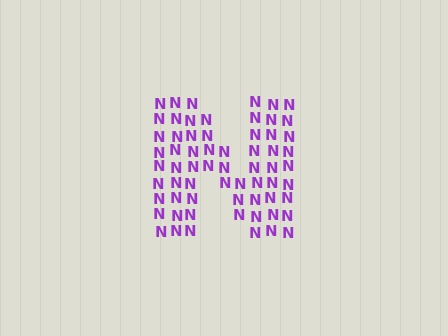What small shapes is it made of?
It is made of small letter N's.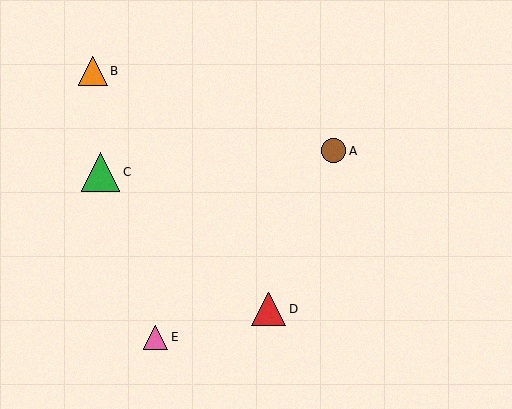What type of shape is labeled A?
Shape A is a brown circle.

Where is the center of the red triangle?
The center of the red triangle is at (269, 309).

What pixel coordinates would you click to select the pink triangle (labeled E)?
Click at (156, 337) to select the pink triangle E.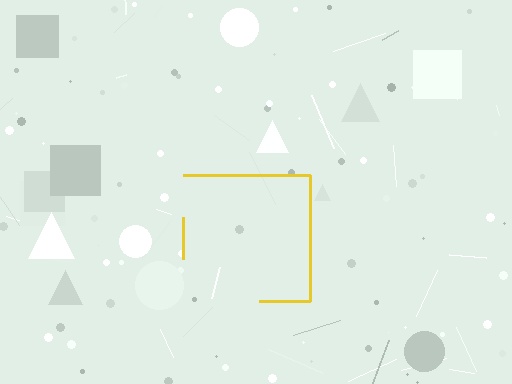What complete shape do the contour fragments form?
The contour fragments form a square.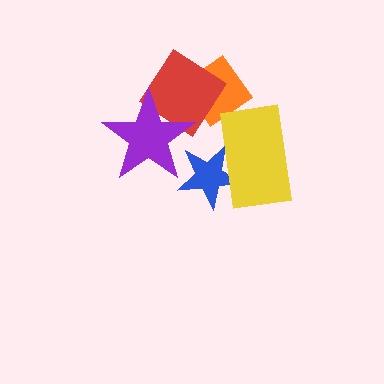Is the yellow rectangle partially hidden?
No, no other shape covers it.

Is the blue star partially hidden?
Yes, it is partially covered by another shape.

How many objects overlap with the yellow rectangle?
1 object overlaps with the yellow rectangle.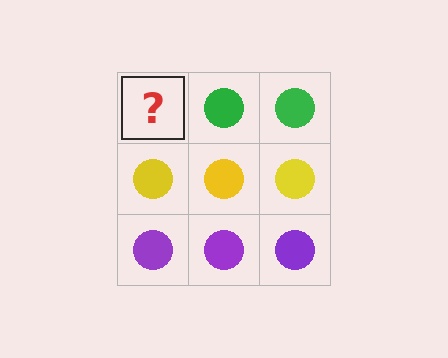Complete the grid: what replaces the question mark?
The question mark should be replaced with a green circle.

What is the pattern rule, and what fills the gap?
The rule is that each row has a consistent color. The gap should be filled with a green circle.